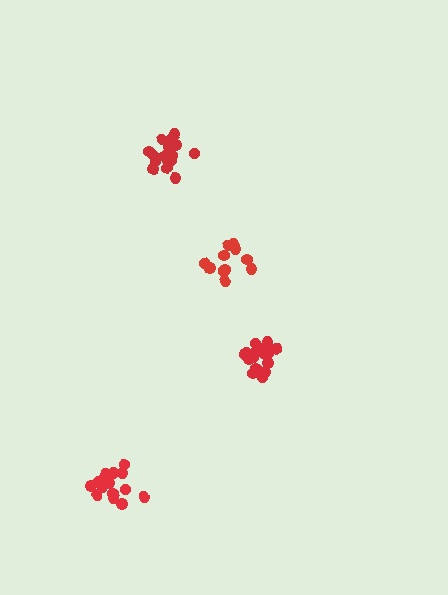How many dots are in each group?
Group 1: 17 dots, Group 2: 17 dots, Group 3: 12 dots, Group 4: 15 dots (61 total).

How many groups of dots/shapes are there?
There are 4 groups.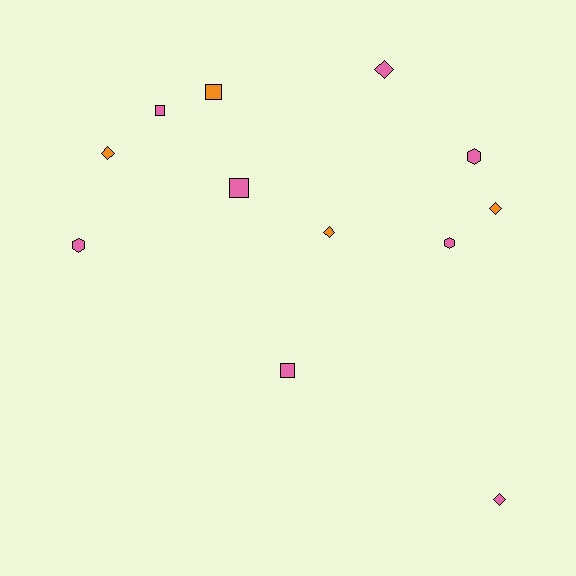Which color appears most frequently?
Pink, with 8 objects.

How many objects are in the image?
There are 12 objects.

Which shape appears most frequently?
Diamond, with 5 objects.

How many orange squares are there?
There is 1 orange square.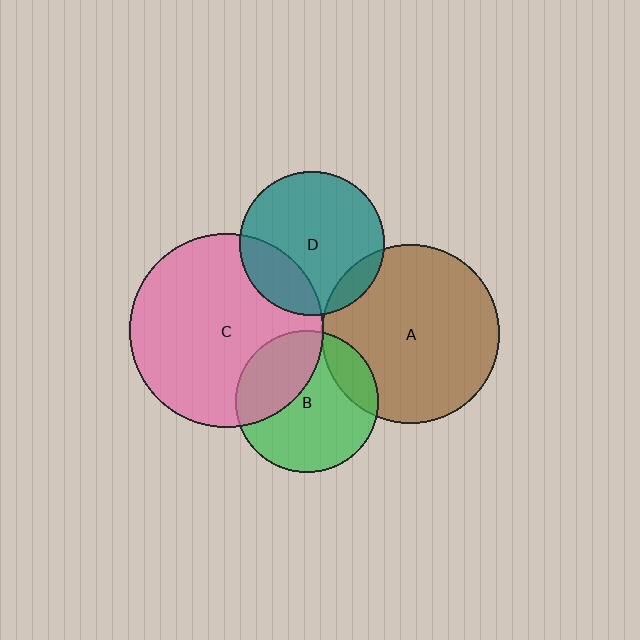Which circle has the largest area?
Circle C (pink).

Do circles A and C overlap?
Yes.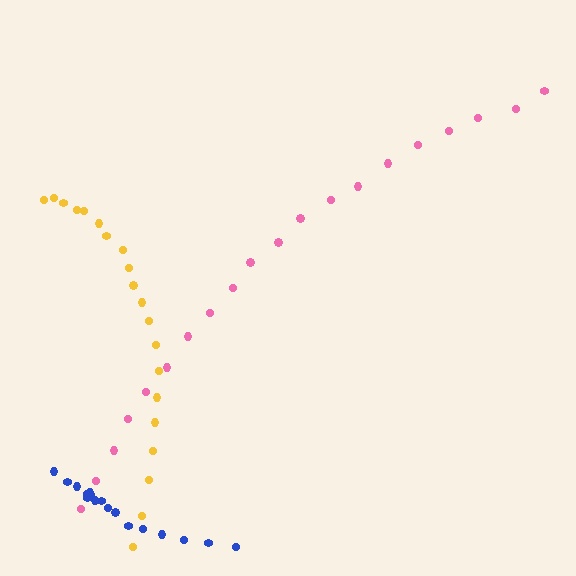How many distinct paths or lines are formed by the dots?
There are 3 distinct paths.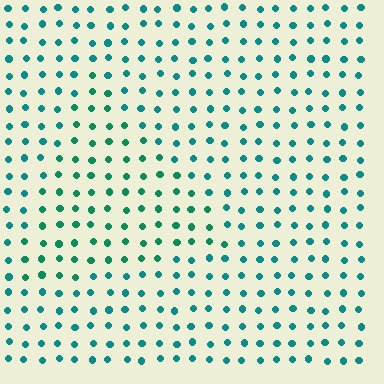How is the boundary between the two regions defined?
The boundary is defined purely by a slight shift in hue (about 22 degrees). Spacing, size, and orientation are identical on both sides.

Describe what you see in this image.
The image is filled with small teal elements in a uniform arrangement. A triangle-shaped region is visible where the elements are tinted to a slightly different hue, forming a subtle color boundary.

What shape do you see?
I see a triangle.